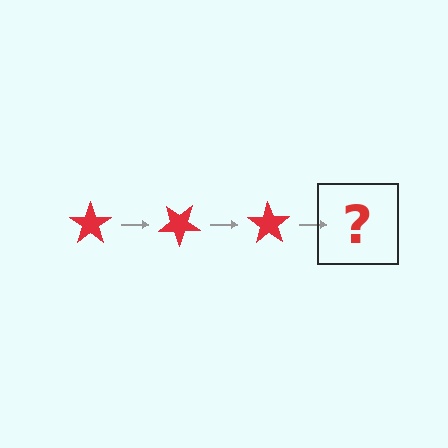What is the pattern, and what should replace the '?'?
The pattern is that the star rotates 35 degrees each step. The '?' should be a red star rotated 105 degrees.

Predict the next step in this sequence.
The next step is a red star rotated 105 degrees.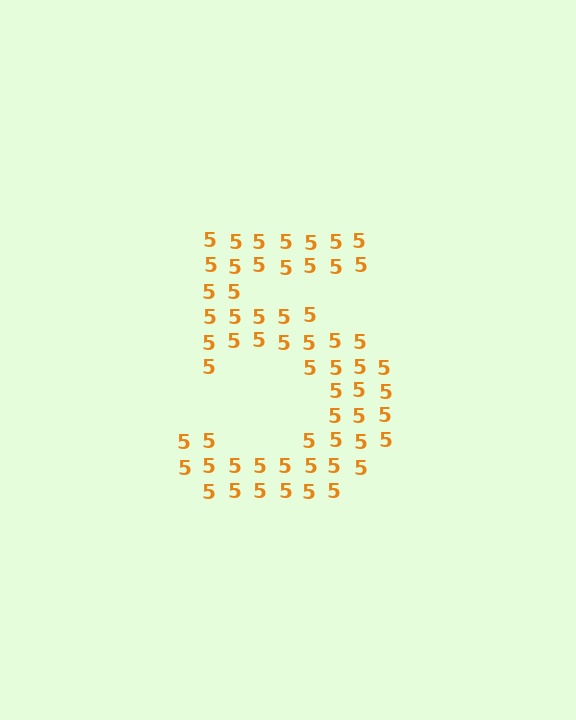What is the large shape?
The large shape is the digit 5.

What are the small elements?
The small elements are digit 5's.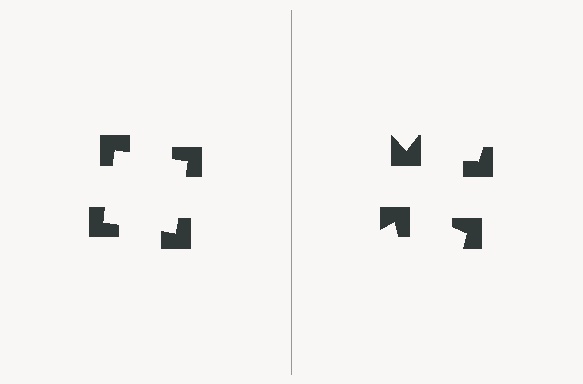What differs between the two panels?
The notched squares are positioned identically on both sides; only the wedge orientations differ. On the left they align to a square; on the right they are misaligned.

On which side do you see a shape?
An illusory square appears on the left side. On the right side the wedge cuts are rotated, so no coherent shape forms.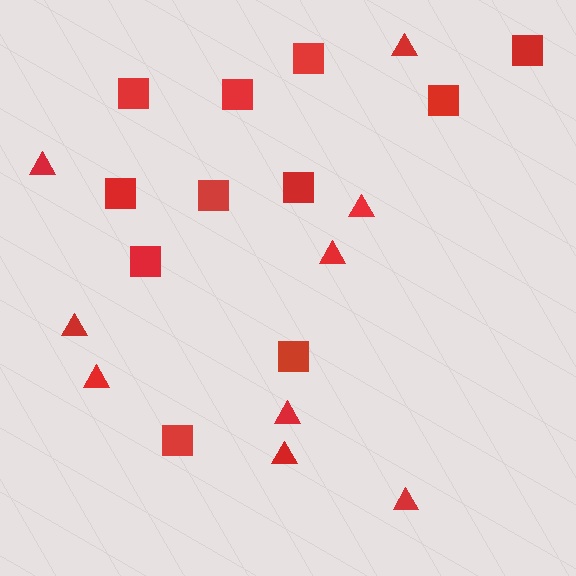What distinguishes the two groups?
There are 2 groups: one group of squares (11) and one group of triangles (9).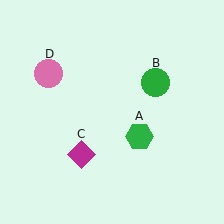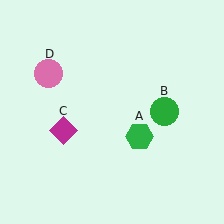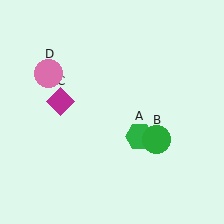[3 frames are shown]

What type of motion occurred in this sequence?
The green circle (object B), magenta diamond (object C) rotated clockwise around the center of the scene.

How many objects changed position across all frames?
2 objects changed position: green circle (object B), magenta diamond (object C).